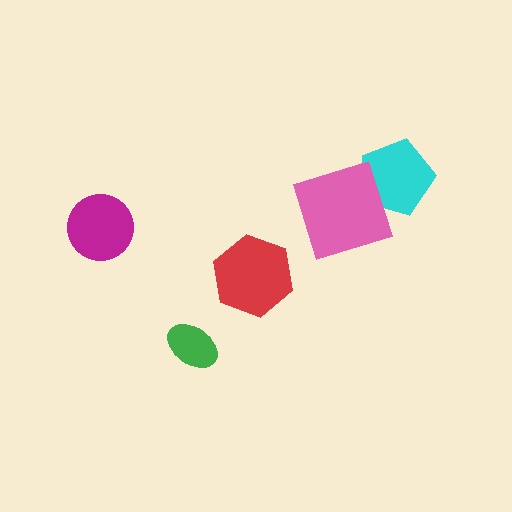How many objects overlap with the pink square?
1 object overlaps with the pink square.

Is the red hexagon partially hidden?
No, no other shape covers it.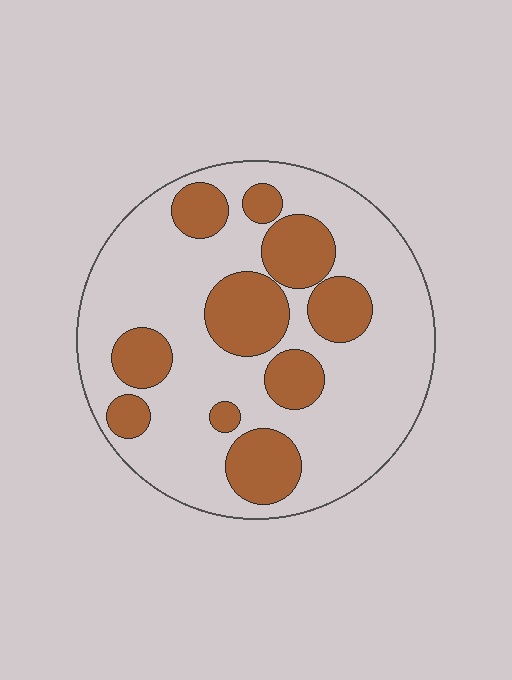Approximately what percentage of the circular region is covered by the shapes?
Approximately 30%.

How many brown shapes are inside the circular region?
10.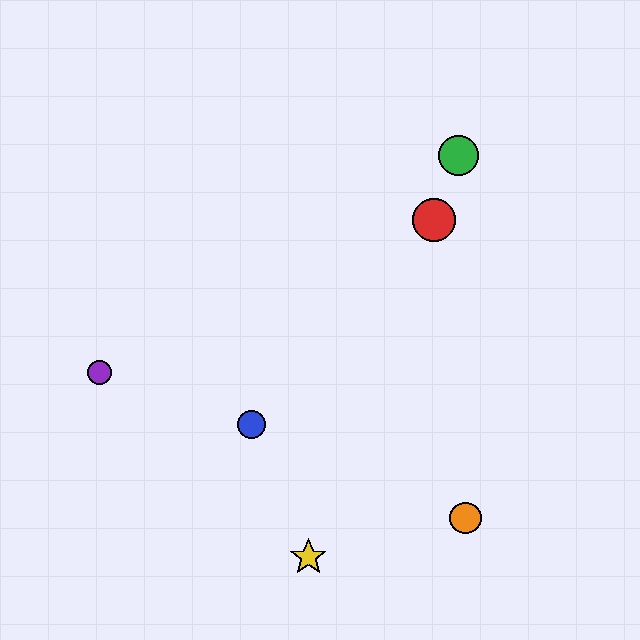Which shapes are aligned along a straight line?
The red circle, the green circle, the yellow star are aligned along a straight line.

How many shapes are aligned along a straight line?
3 shapes (the red circle, the green circle, the yellow star) are aligned along a straight line.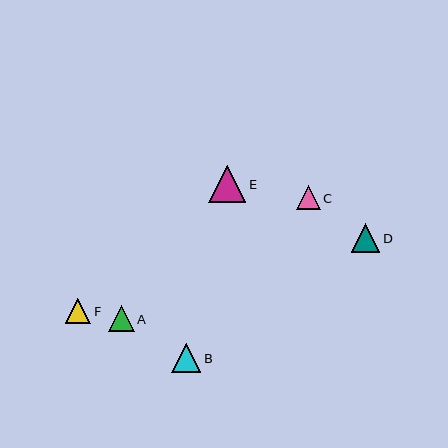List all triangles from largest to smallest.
From largest to smallest: E, B, D, A, F, C.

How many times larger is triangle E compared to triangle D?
Triangle E is approximately 1.3 times the size of triangle D.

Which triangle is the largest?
Triangle E is the largest with a size of approximately 37 pixels.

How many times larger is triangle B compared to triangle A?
Triangle B is approximately 1.1 times the size of triangle A.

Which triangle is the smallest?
Triangle C is the smallest with a size of approximately 24 pixels.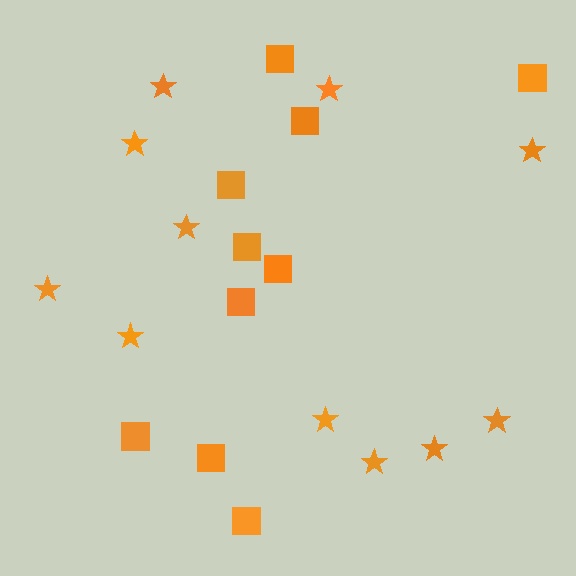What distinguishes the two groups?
There are 2 groups: one group of stars (11) and one group of squares (10).